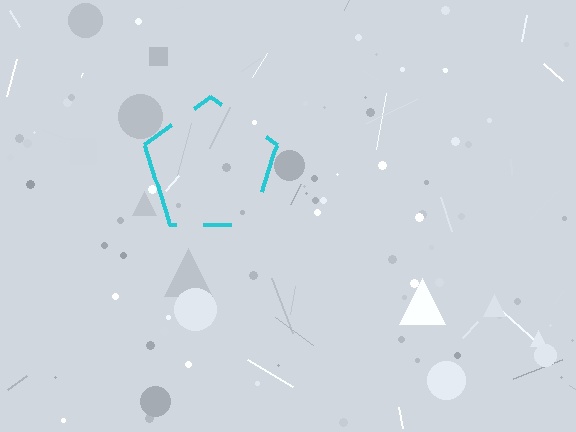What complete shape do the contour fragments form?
The contour fragments form a pentagon.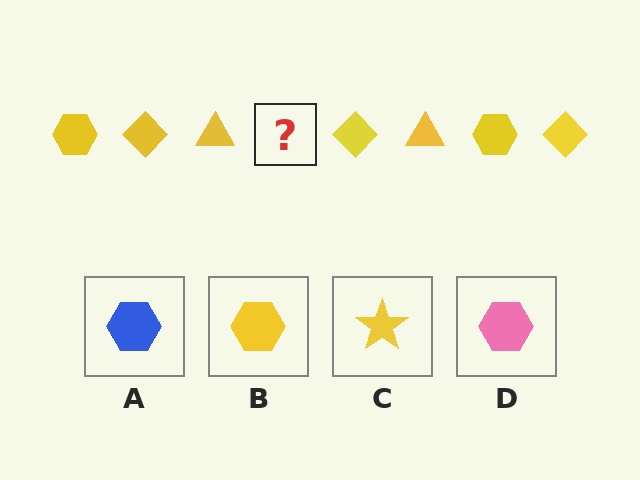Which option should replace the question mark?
Option B.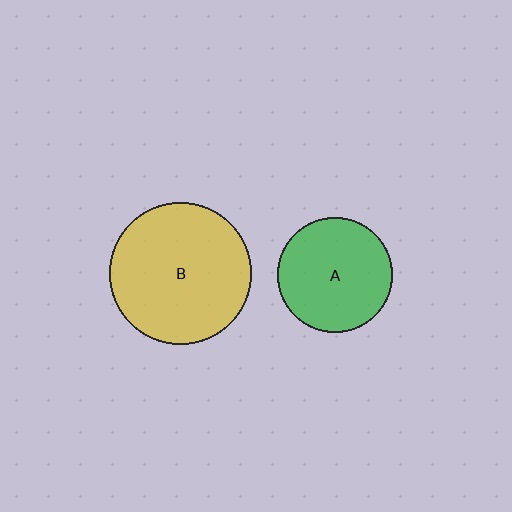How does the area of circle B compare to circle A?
Approximately 1.5 times.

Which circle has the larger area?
Circle B (yellow).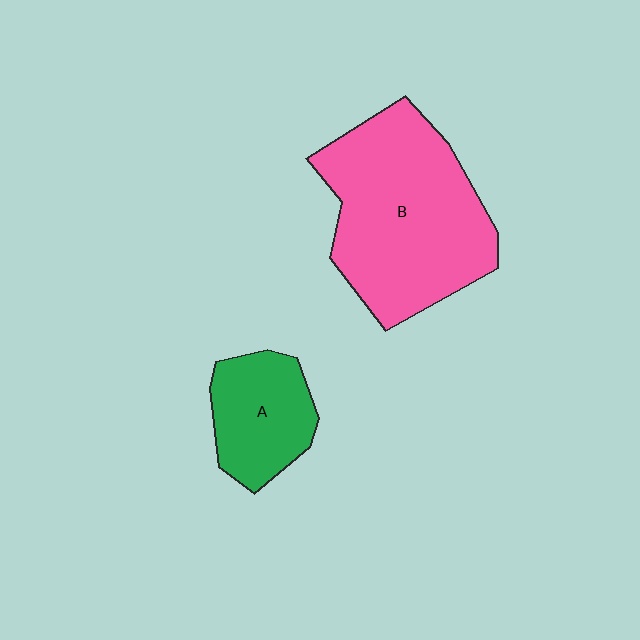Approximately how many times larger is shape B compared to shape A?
Approximately 2.3 times.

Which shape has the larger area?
Shape B (pink).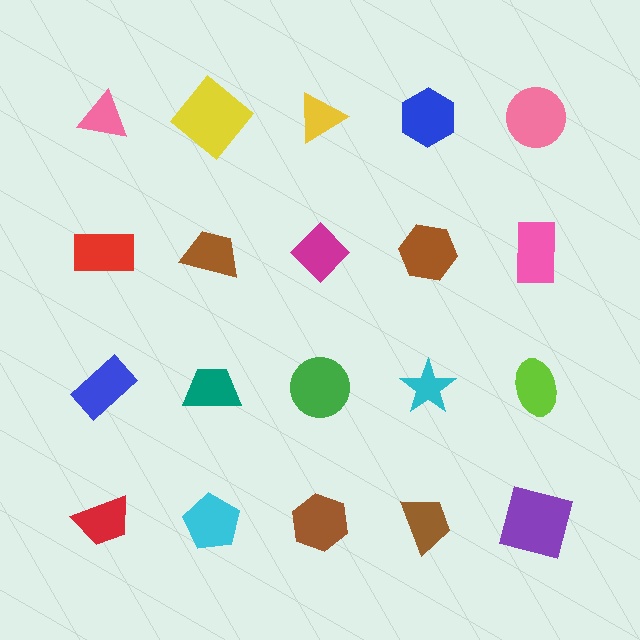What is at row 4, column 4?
A brown trapezoid.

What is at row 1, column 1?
A pink triangle.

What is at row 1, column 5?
A pink circle.